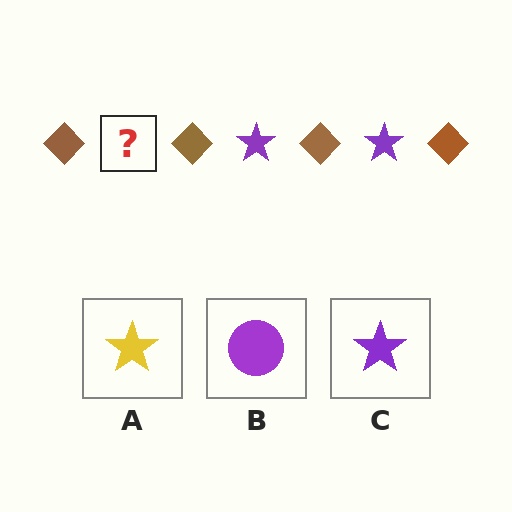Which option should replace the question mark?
Option C.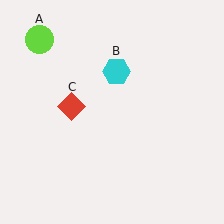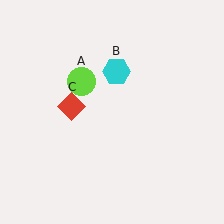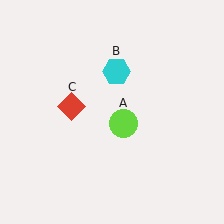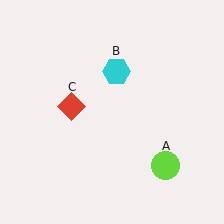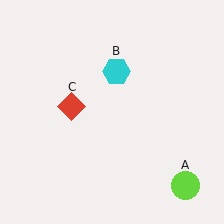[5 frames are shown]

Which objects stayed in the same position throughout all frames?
Cyan hexagon (object B) and red diamond (object C) remained stationary.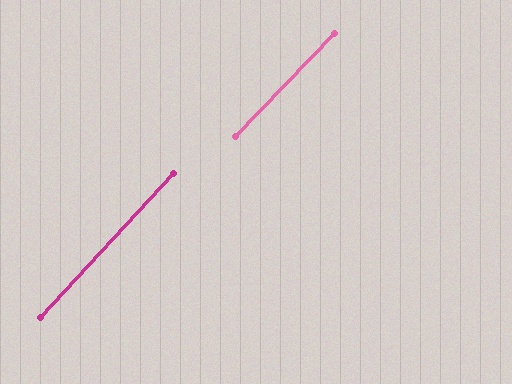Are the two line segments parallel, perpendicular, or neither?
Parallel — their directions differ by only 1.4°.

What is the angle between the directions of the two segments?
Approximately 1 degree.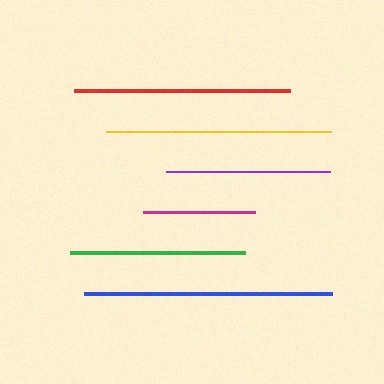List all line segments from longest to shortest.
From longest to shortest: blue, yellow, red, green, purple, magenta.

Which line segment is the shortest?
The magenta line is the shortest at approximately 112 pixels.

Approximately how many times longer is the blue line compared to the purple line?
The blue line is approximately 1.5 times the length of the purple line.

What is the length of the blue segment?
The blue segment is approximately 248 pixels long.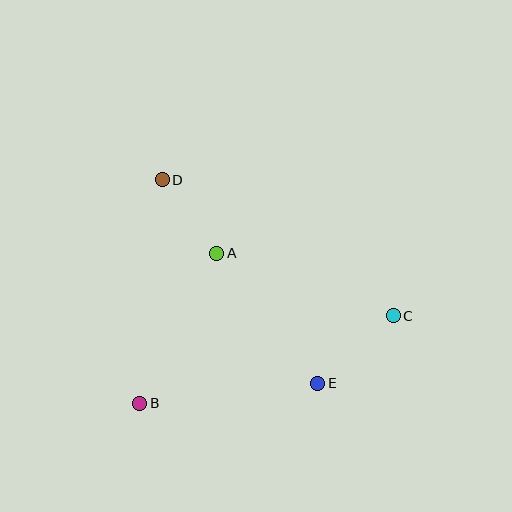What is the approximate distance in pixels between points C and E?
The distance between C and E is approximately 101 pixels.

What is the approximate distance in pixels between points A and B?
The distance between A and B is approximately 169 pixels.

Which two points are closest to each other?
Points A and D are closest to each other.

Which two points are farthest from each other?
Points B and C are farthest from each other.